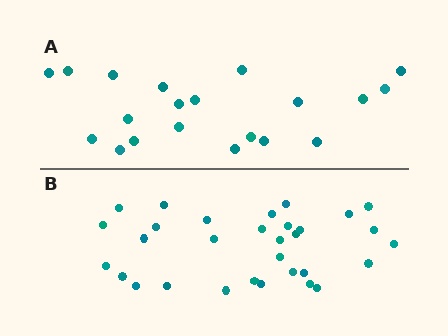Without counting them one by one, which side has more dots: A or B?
Region B (the bottom region) has more dots.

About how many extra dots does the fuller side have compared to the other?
Region B has roughly 12 or so more dots than region A.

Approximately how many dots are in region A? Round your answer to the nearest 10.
About 20 dots.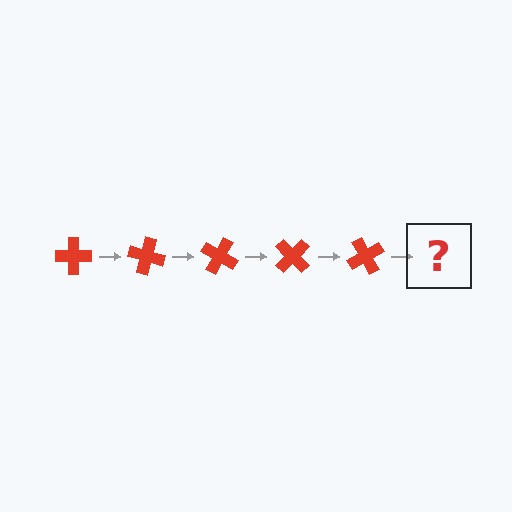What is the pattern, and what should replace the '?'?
The pattern is that the cross rotates 15 degrees each step. The '?' should be a red cross rotated 75 degrees.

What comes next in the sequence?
The next element should be a red cross rotated 75 degrees.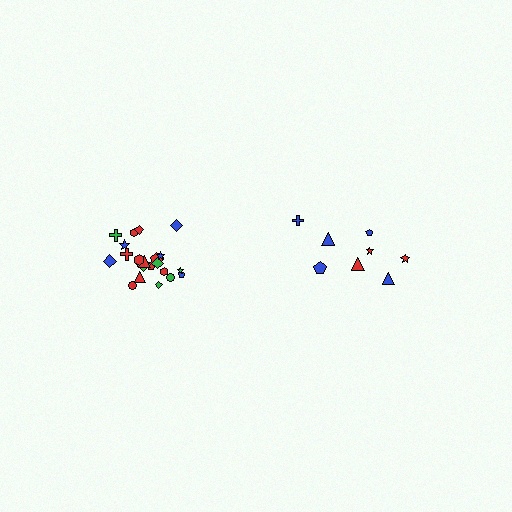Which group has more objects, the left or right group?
The left group.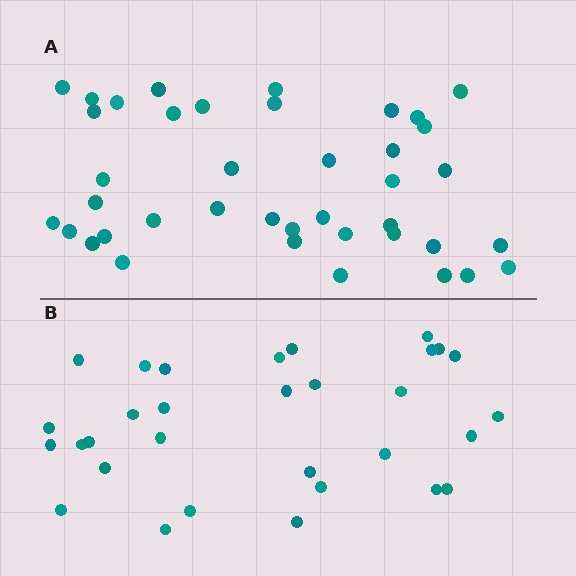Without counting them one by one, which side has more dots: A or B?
Region A (the top region) has more dots.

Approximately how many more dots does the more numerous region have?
Region A has roughly 8 or so more dots than region B.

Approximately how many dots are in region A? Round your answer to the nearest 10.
About 40 dots.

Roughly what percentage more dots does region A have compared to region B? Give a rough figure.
About 30% more.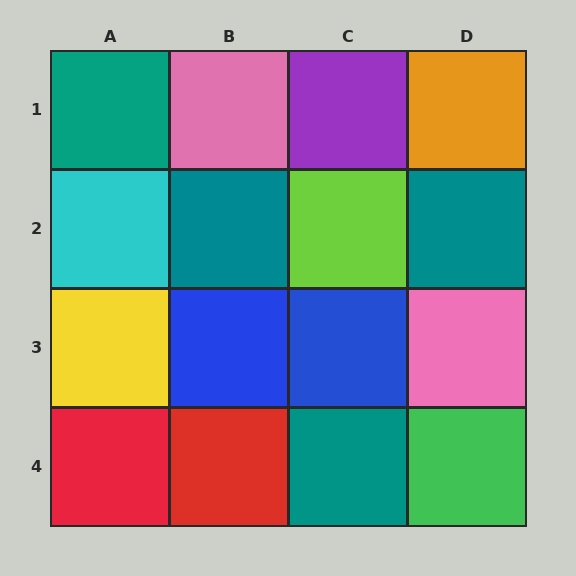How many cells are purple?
1 cell is purple.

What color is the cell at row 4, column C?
Teal.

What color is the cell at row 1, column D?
Orange.